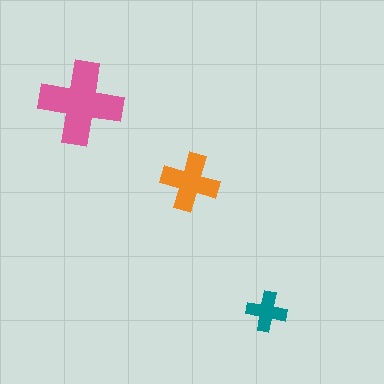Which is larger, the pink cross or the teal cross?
The pink one.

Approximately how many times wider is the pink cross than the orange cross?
About 1.5 times wider.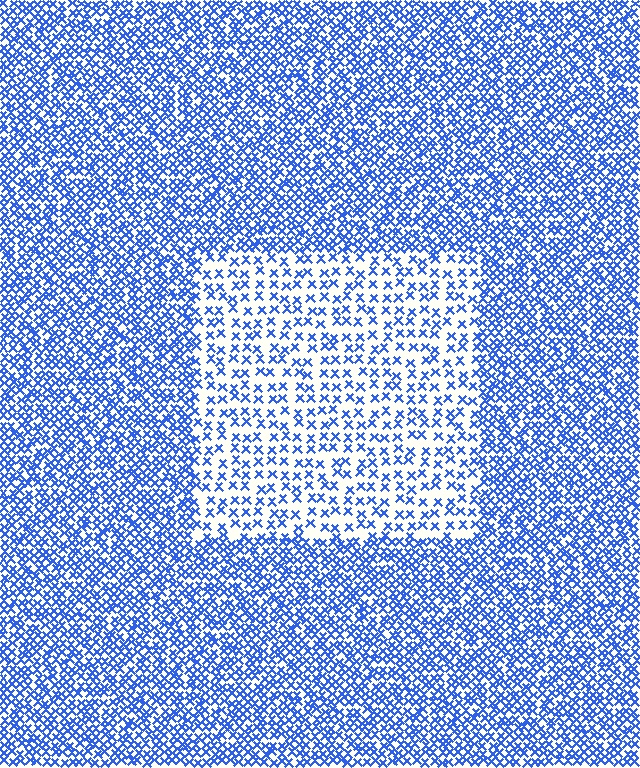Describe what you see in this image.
The image contains small blue elements arranged at two different densities. A rectangle-shaped region is visible where the elements are less densely packed than the surrounding area.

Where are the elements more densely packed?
The elements are more densely packed outside the rectangle boundary.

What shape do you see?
I see a rectangle.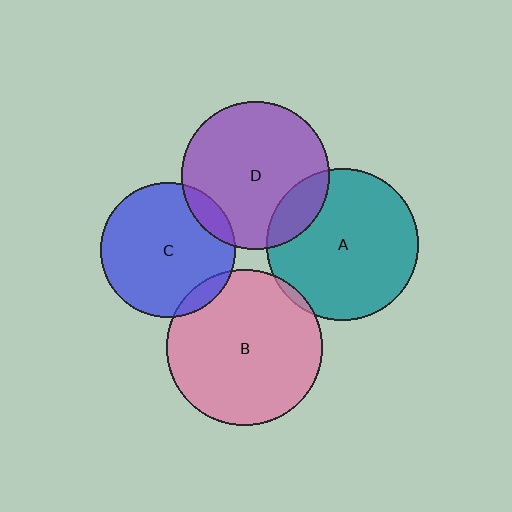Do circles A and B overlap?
Yes.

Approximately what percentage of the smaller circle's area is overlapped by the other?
Approximately 5%.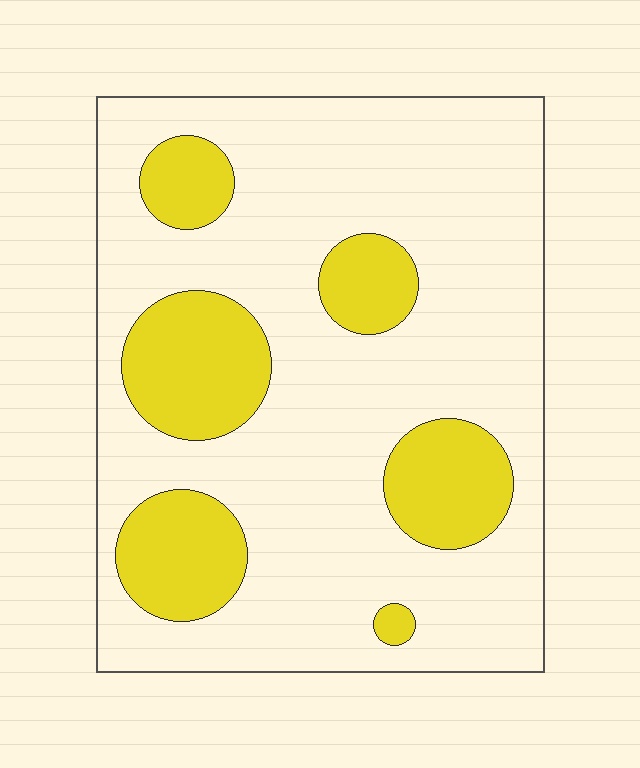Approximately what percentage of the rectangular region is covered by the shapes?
Approximately 25%.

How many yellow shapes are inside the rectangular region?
6.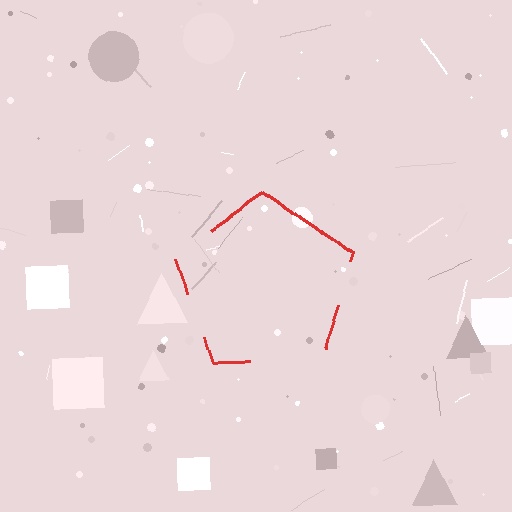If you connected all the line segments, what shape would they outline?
They would outline a pentagon.